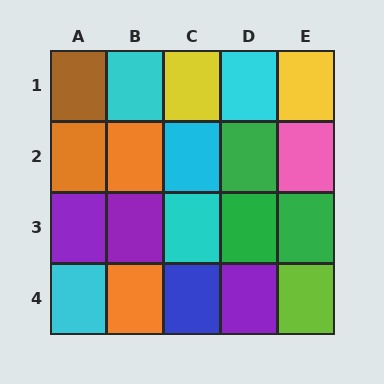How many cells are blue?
1 cell is blue.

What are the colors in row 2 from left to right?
Orange, orange, cyan, green, pink.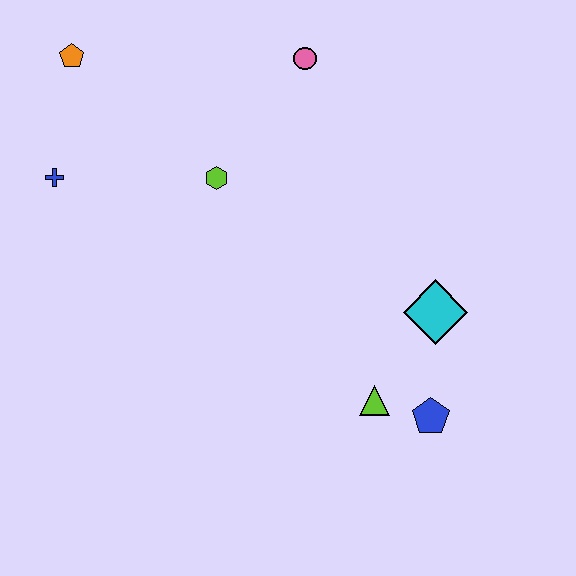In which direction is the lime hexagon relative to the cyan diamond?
The lime hexagon is to the left of the cyan diamond.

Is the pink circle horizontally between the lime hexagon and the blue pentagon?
Yes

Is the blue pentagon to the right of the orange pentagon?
Yes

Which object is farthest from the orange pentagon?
The blue pentagon is farthest from the orange pentagon.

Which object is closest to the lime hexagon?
The pink circle is closest to the lime hexagon.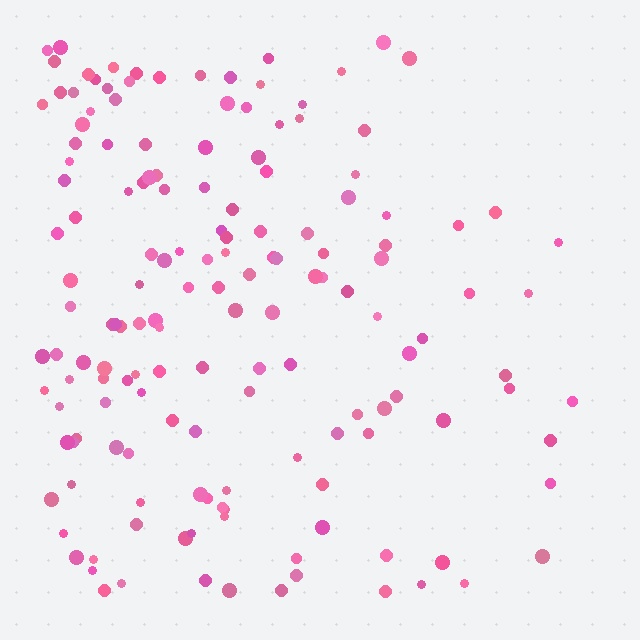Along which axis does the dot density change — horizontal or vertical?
Horizontal.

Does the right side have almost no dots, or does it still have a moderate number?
Still a moderate number, just noticeably fewer than the left.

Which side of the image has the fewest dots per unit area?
The right.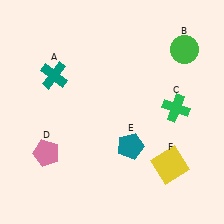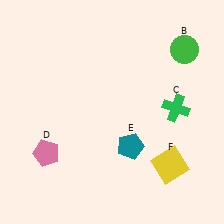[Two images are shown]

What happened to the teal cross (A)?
The teal cross (A) was removed in Image 2. It was in the top-left area of Image 1.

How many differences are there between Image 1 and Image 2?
There is 1 difference between the two images.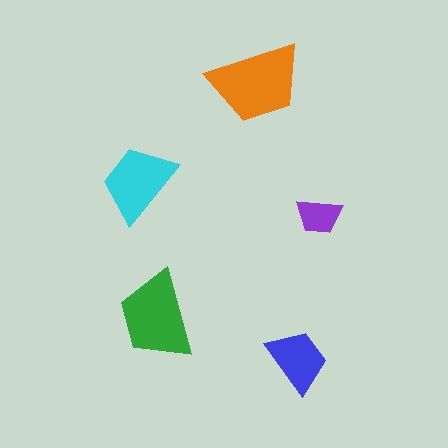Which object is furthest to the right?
The purple trapezoid is rightmost.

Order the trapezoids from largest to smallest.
the orange one, the green one, the cyan one, the blue one, the purple one.